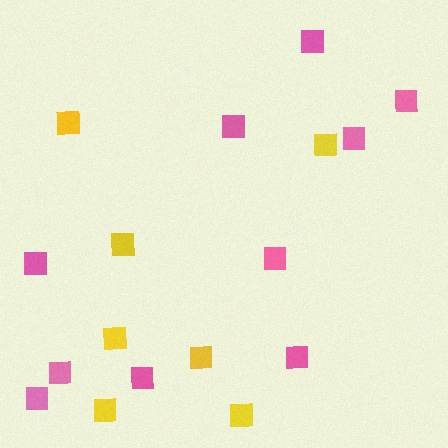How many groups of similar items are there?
There are 2 groups: one group of yellow squares (7) and one group of pink squares (10).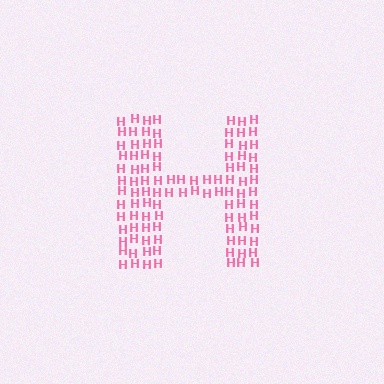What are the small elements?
The small elements are letter H's.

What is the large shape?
The large shape is the letter H.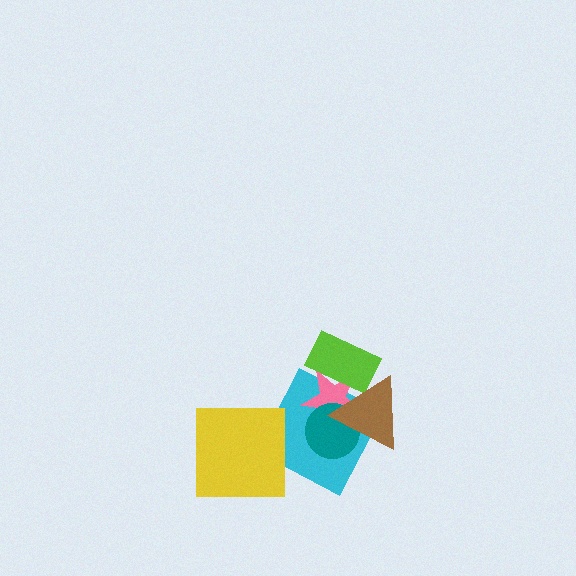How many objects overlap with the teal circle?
3 objects overlap with the teal circle.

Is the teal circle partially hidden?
Yes, it is partially covered by another shape.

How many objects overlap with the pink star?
4 objects overlap with the pink star.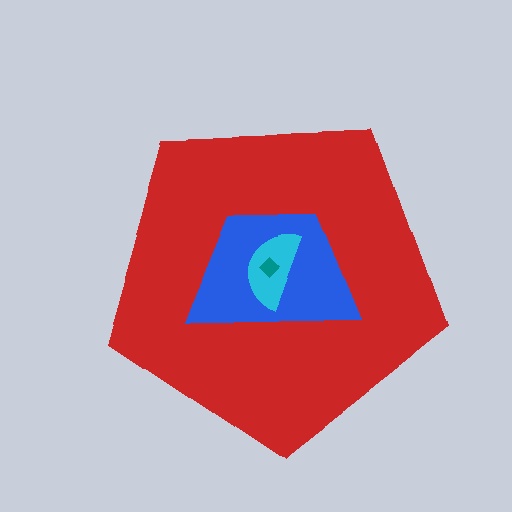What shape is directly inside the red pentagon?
The blue trapezoid.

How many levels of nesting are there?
4.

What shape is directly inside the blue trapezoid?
The cyan semicircle.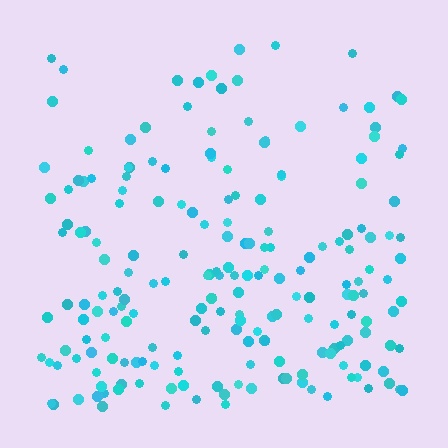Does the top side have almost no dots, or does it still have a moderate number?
Still a moderate number, just noticeably fewer than the bottom.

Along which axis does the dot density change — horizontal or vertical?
Vertical.